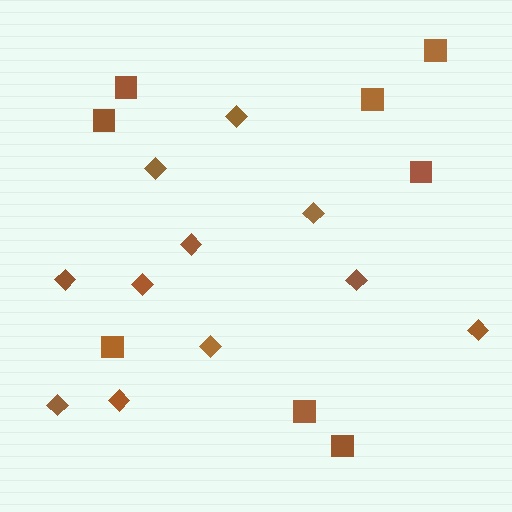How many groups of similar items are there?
There are 2 groups: one group of squares (8) and one group of diamonds (11).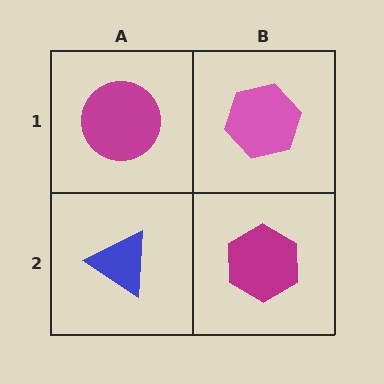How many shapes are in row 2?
2 shapes.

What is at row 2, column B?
A magenta hexagon.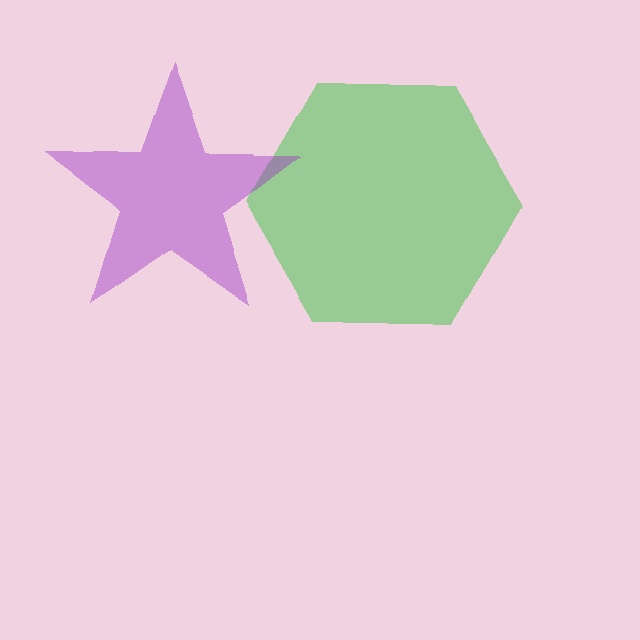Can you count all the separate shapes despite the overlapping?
Yes, there are 2 separate shapes.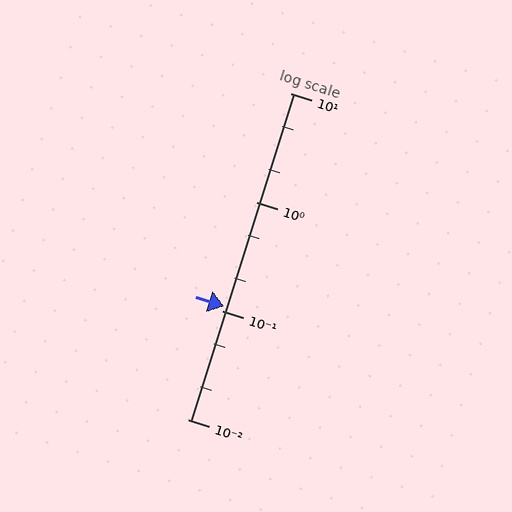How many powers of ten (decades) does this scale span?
The scale spans 3 decades, from 0.01 to 10.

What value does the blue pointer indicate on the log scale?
The pointer indicates approximately 0.11.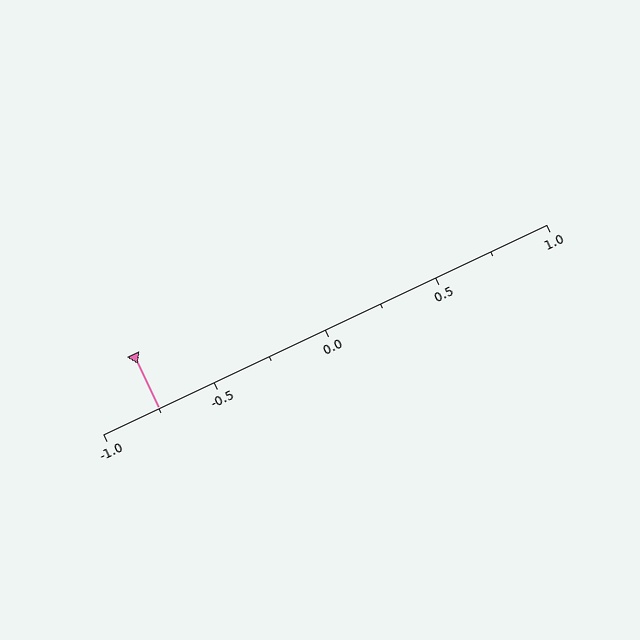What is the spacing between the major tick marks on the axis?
The major ticks are spaced 0.5 apart.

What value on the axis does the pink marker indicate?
The marker indicates approximately -0.75.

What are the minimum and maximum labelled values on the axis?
The axis runs from -1.0 to 1.0.